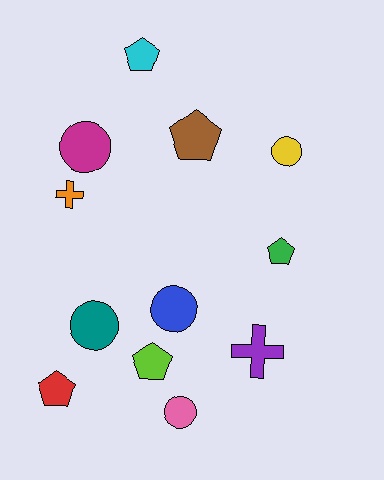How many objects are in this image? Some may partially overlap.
There are 12 objects.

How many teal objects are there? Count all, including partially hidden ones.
There is 1 teal object.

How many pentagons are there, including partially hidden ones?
There are 5 pentagons.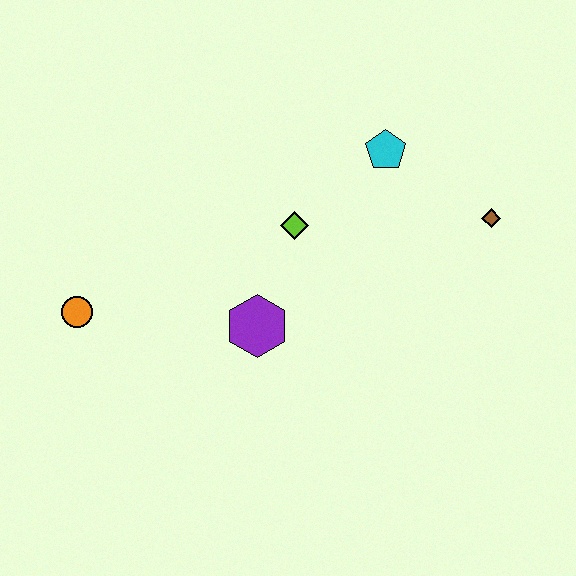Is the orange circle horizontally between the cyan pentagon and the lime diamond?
No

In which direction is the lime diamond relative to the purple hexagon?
The lime diamond is above the purple hexagon.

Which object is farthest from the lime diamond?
The orange circle is farthest from the lime diamond.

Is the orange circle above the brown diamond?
No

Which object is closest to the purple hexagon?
The lime diamond is closest to the purple hexagon.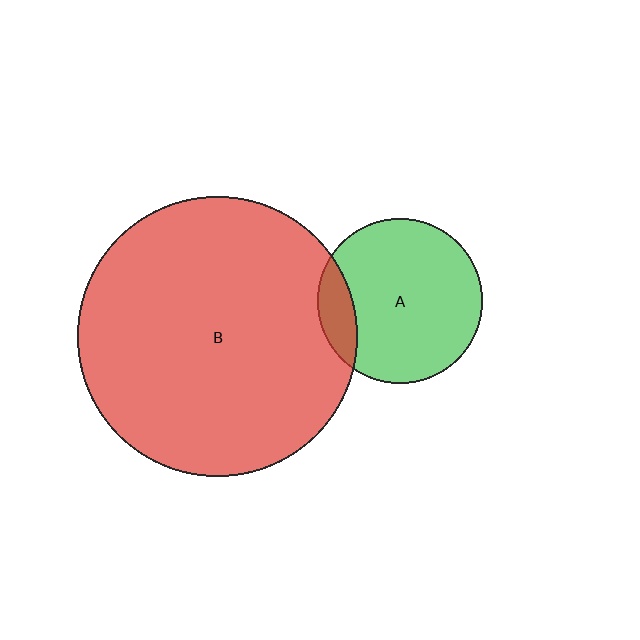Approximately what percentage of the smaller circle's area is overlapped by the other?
Approximately 15%.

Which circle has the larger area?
Circle B (red).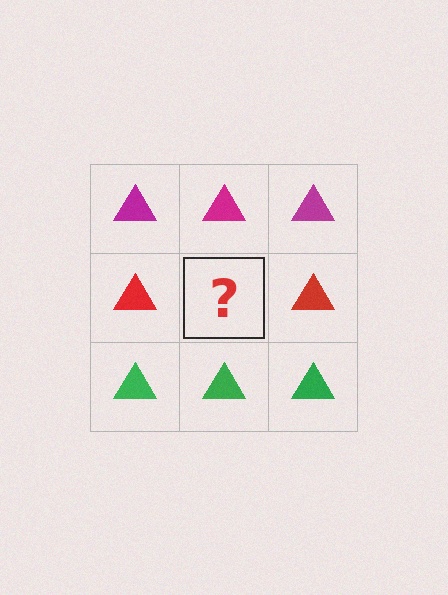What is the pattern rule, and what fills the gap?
The rule is that each row has a consistent color. The gap should be filled with a red triangle.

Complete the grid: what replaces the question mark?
The question mark should be replaced with a red triangle.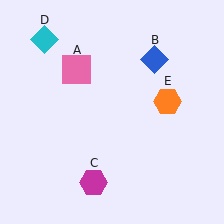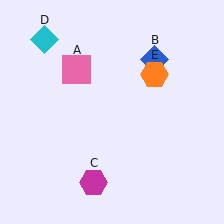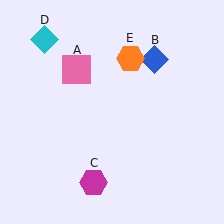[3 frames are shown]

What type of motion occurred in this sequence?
The orange hexagon (object E) rotated counterclockwise around the center of the scene.